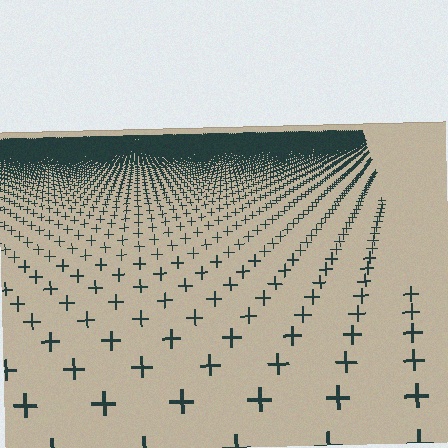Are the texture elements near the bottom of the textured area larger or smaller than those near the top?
Larger. Near the bottom, elements are closer to the viewer and appear at a bigger on-screen size.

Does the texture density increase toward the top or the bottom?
Density increases toward the top.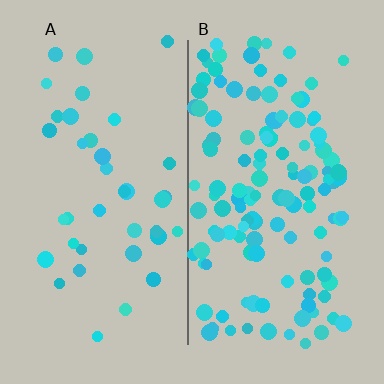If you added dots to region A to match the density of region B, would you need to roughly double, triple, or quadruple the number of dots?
Approximately triple.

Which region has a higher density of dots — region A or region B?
B (the right).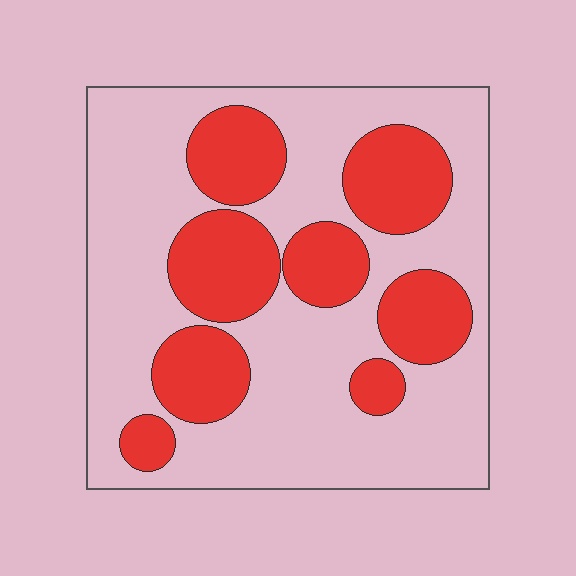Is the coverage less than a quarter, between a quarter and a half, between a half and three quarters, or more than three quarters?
Between a quarter and a half.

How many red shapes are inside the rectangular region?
8.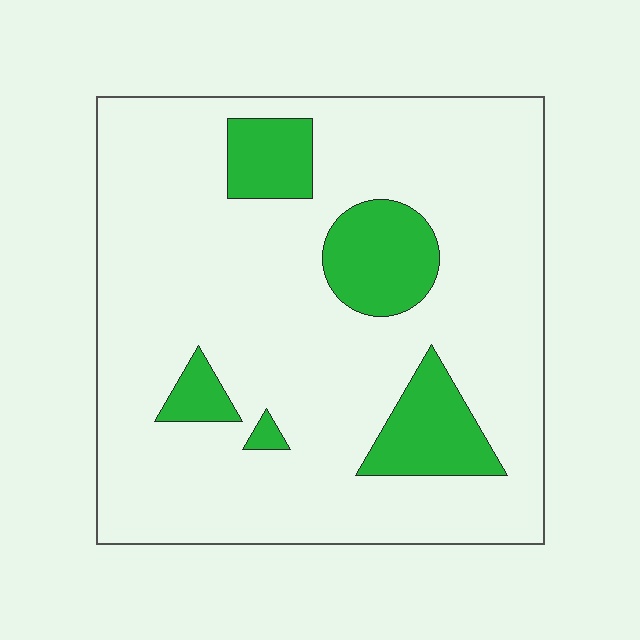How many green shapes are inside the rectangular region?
5.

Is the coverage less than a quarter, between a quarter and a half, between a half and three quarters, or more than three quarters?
Less than a quarter.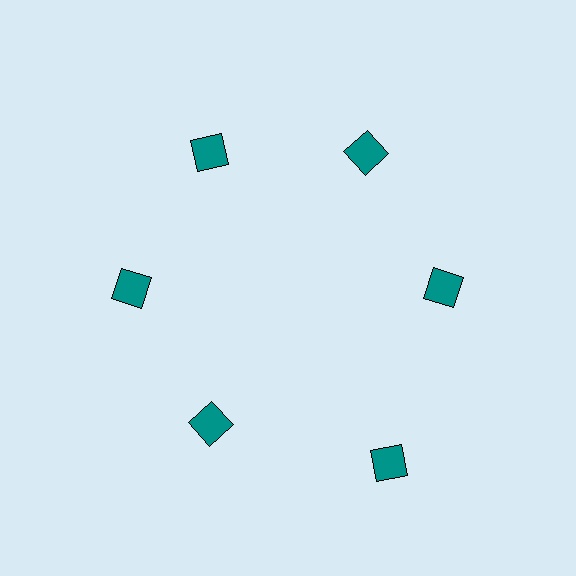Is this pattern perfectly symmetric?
No. The 6 teal squares are arranged in a ring, but one element near the 5 o'clock position is pushed outward from the center, breaking the 6-fold rotational symmetry.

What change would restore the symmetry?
The symmetry would be restored by moving it inward, back onto the ring so that all 6 squares sit at equal angles and equal distance from the center.